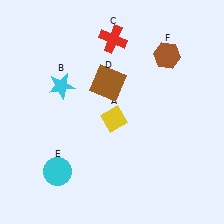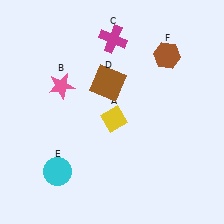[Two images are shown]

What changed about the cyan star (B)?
In Image 1, B is cyan. In Image 2, it changed to pink.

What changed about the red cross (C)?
In Image 1, C is red. In Image 2, it changed to magenta.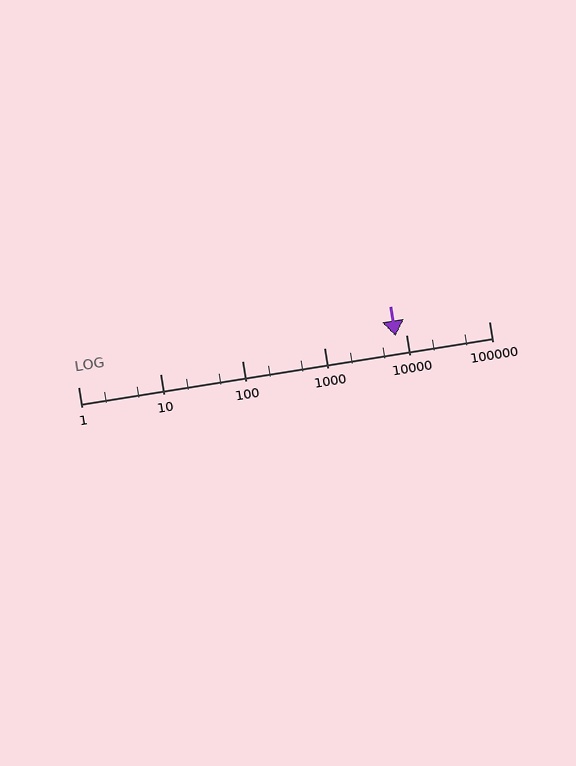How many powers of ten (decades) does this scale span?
The scale spans 5 decades, from 1 to 100000.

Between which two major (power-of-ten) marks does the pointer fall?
The pointer is between 1000 and 10000.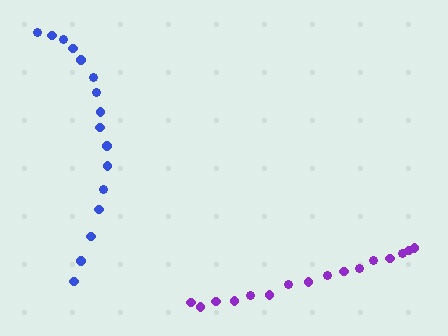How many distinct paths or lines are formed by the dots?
There are 2 distinct paths.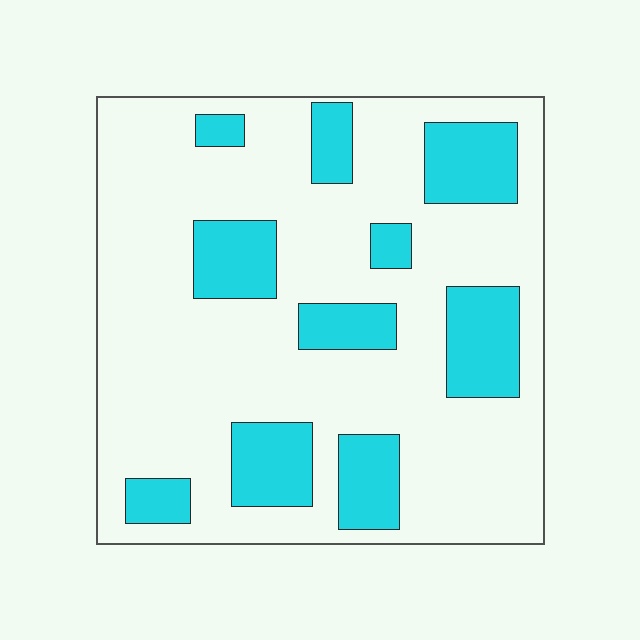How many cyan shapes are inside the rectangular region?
10.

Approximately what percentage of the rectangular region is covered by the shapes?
Approximately 25%.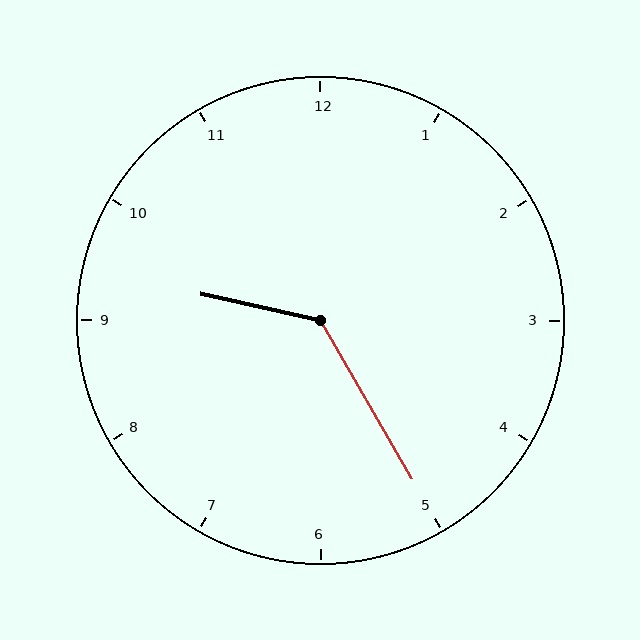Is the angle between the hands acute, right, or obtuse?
It is obtuse.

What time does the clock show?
9:25.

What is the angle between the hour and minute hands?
Approximately 132 degrees.